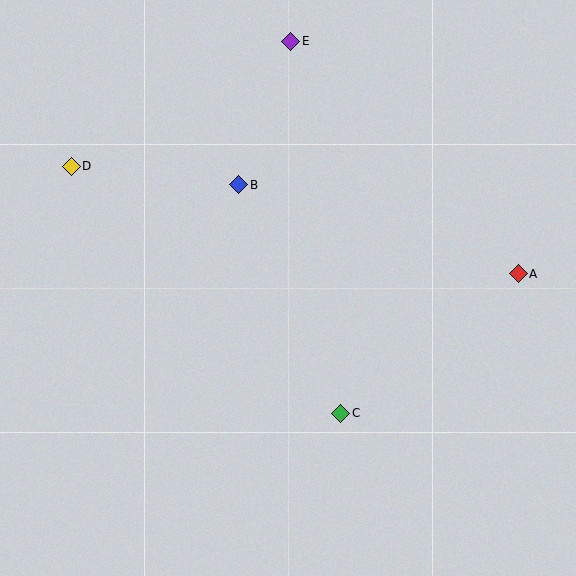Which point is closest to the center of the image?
Point B at (239, 185) is closest to the center.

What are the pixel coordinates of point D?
Point D is at (71, 166).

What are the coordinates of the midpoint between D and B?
The midpoint between D and B is at (155, 175).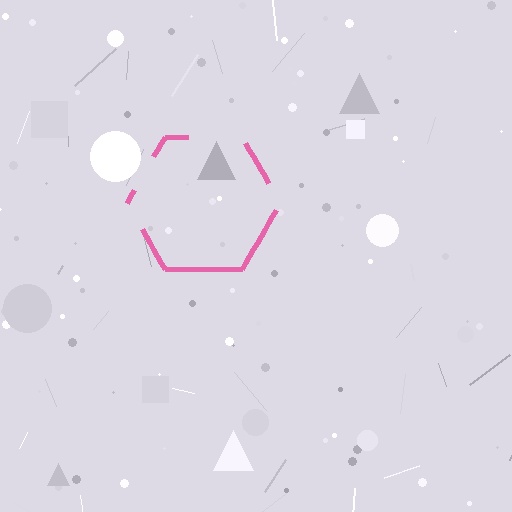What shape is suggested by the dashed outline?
The dashed outline suggests a hexagon.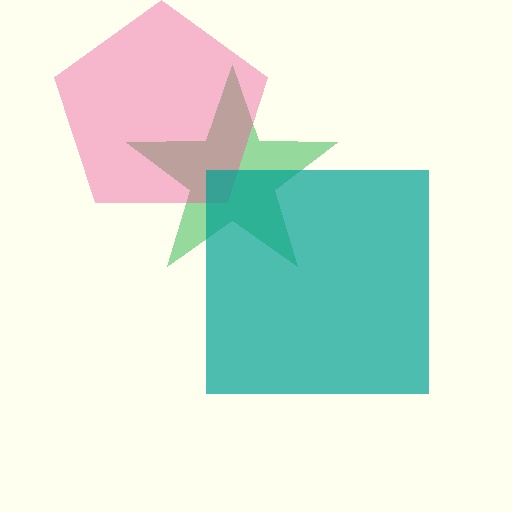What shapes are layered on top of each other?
The layered shapes are: a green star, a pink pentagon, a teal square.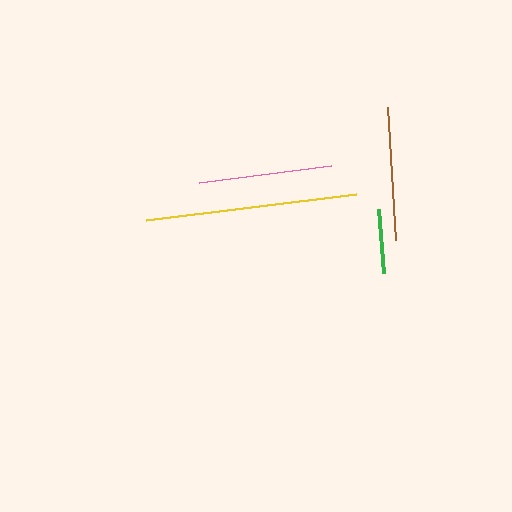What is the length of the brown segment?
The brown segment is approximately 133 pixels long.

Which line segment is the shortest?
The green line is the shortest at approximately 64 pixels.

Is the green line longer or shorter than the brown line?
The brown line is longer than the green line.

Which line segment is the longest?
The yellow line is the longest at approximately 212 pixels.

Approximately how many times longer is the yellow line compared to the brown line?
The yellow line is approximately 1.6 times the length of the brown line.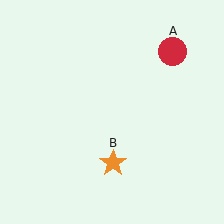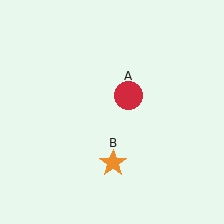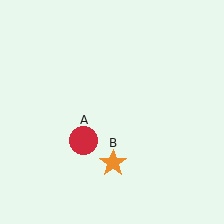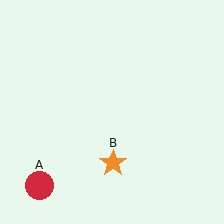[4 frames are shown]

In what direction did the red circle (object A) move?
The red circle (object A) moved down and to the left.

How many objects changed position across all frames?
1 object changed position: red circle (object A).